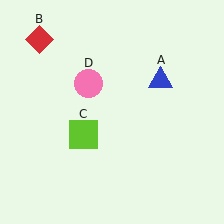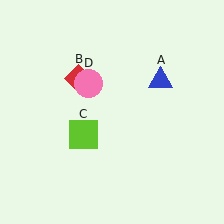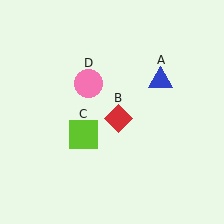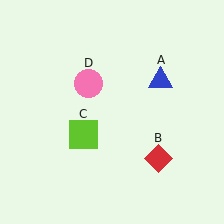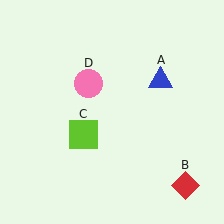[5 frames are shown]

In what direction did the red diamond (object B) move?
The red diamond (object B) moved down and to the right.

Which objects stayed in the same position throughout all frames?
Blue triangle (object A) and lime square (object C) and pink circle (object D) remained stationary.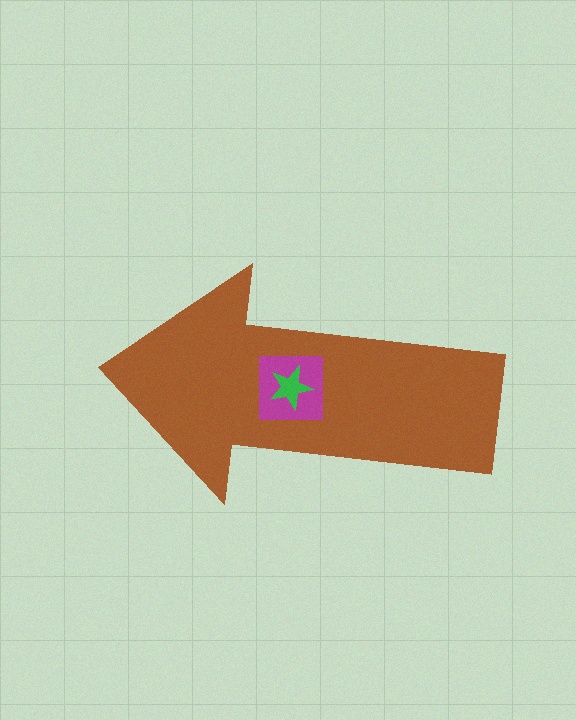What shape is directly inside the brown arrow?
The magenta square.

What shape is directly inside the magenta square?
The green star.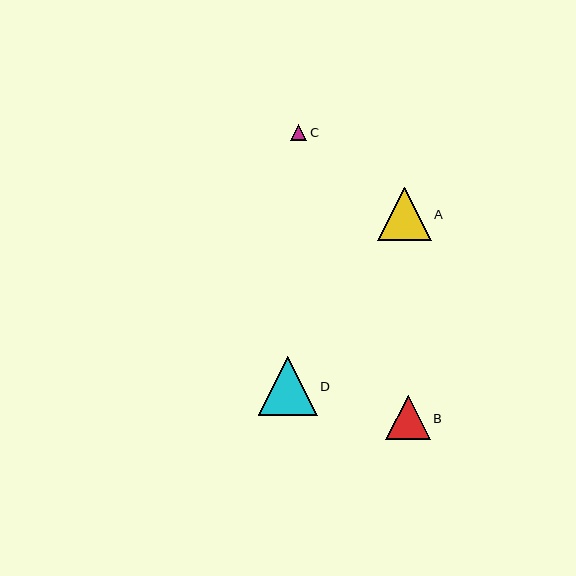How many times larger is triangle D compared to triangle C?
Triangle D is approximately 3.6 times the size of triangle C.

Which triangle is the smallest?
Triangle C is the smallest with a size of approximately 16 pixels.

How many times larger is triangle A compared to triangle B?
Triangle A is approximately 1.2 times the size of triangle B.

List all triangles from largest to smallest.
From largest to smallest: D, A, B, C.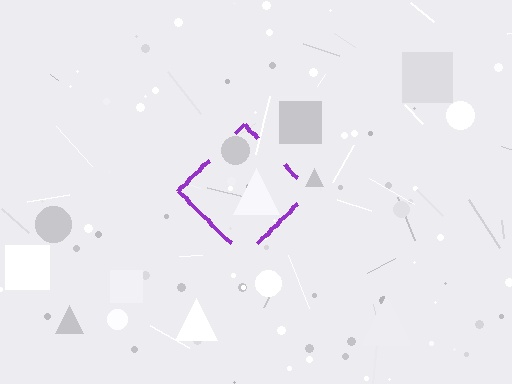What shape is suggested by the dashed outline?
The dashed outline suggests a diamond.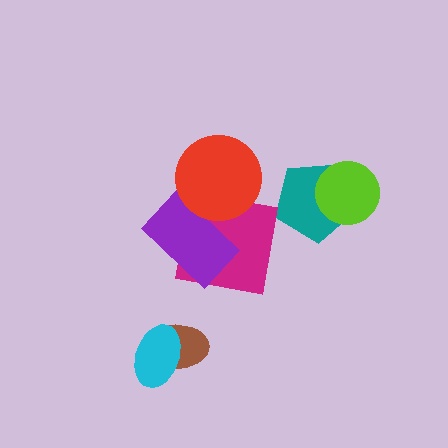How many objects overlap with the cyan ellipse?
1 object overlaps with the cyan ellipse.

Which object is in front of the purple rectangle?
The red circle is in front of the purple rectangle.